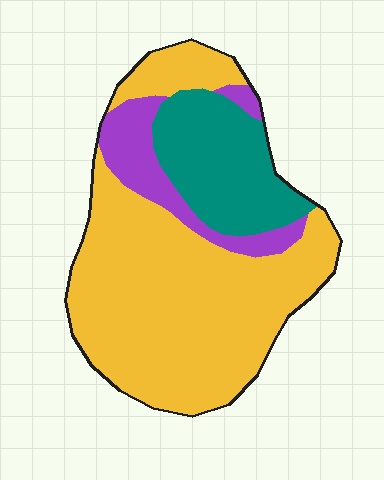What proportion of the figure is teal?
Teal covers roughly 20% of the figure.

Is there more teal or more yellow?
Yellow.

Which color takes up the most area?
Yellow, at roughly 65%.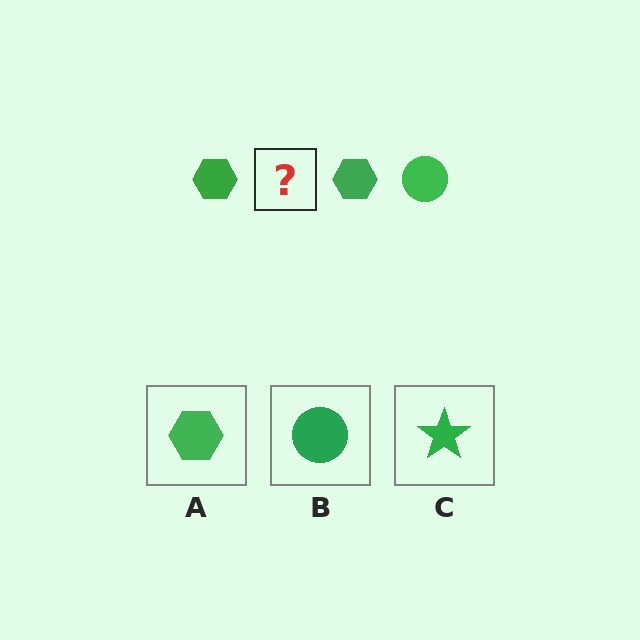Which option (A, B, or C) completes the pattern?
B.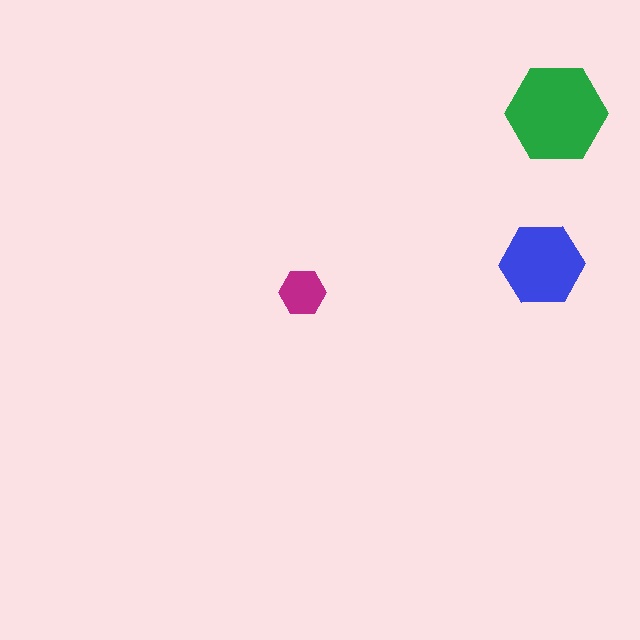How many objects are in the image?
There are 3 objects in the image.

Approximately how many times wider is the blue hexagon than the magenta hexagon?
About 2 times wider.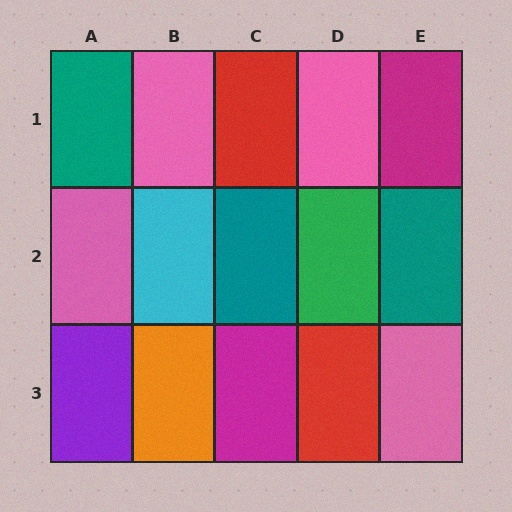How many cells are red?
2 cells are red.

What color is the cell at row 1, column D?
Pink.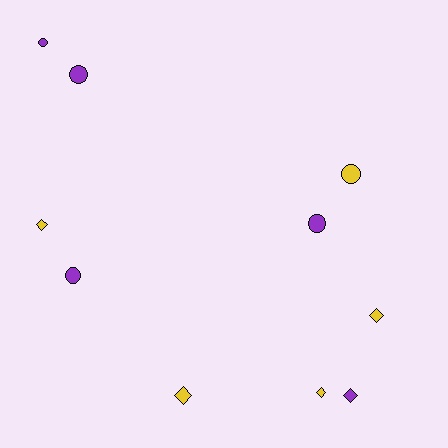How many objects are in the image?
There are 10 objects.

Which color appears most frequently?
Purple, with 5 objects.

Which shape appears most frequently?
Diamond, with 5 objects.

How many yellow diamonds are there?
There are 4 yellow diamonds.